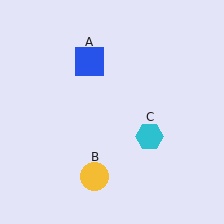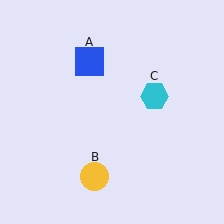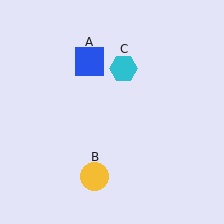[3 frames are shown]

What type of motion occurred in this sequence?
The cyan hexagon (object C) rotated counterclockwise around the center of the scene.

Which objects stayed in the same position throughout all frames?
Blue square (object A) and yellow circle (object B) remained stationary.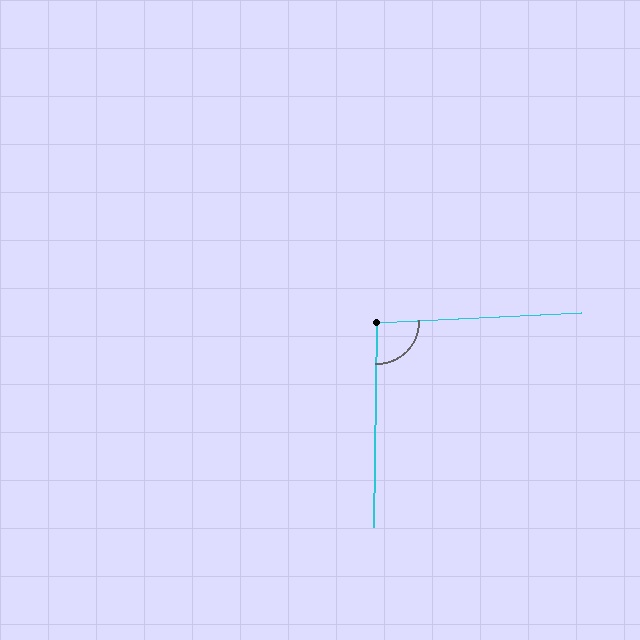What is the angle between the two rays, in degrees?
Approximately 94 degrees.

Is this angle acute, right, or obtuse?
It is approximately a right angle.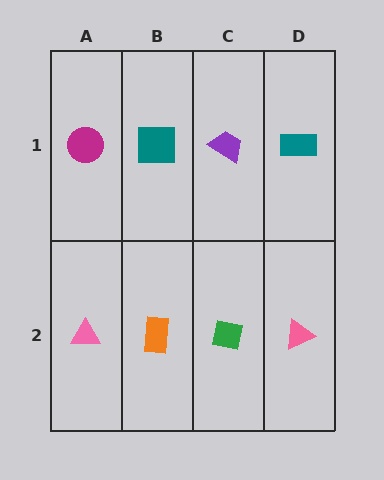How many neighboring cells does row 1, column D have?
2.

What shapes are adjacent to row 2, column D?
A teal rectangle (row 1, column D), a green square (row 2, column C).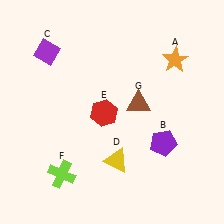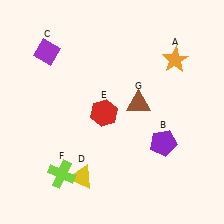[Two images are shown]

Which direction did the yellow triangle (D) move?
The yellow triangle (D) moved left.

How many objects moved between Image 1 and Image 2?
1 object moved between the two images.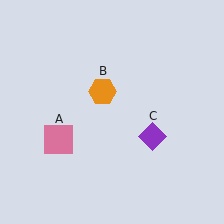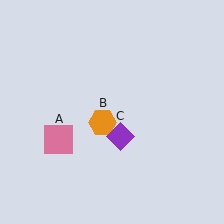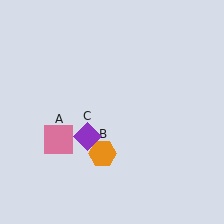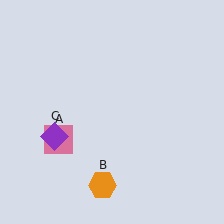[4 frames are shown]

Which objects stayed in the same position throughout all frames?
Pink square (object A) remained stationary.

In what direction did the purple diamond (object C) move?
The purple diamond (object C) moved left.